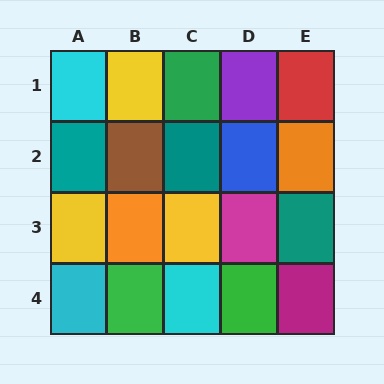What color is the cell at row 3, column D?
Magenta.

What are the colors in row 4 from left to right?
Cyan, green, cyan, green, magenta.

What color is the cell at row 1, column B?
Yellow.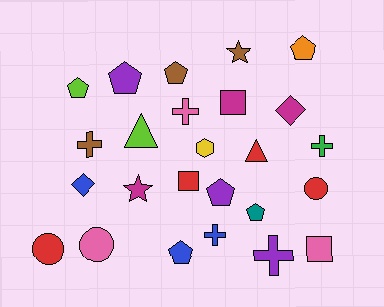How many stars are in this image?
There are 2 stars.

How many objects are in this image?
There are 25 objects.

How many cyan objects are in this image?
There are no cyan objects.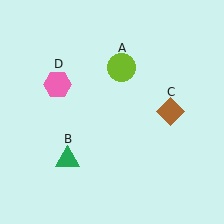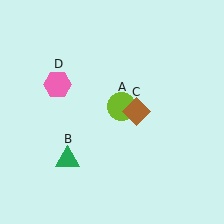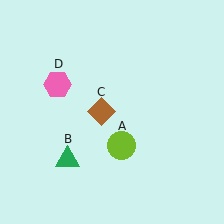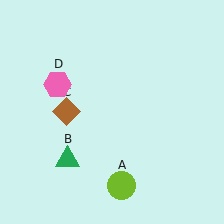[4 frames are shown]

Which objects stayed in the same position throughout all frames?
Green triangle (object B) and pink hexagon (object D) remained stationary.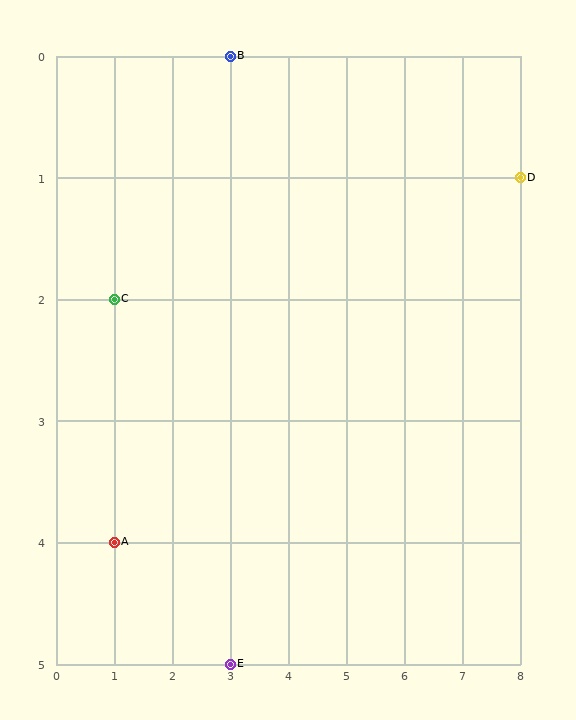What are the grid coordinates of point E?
Point E is at grid coordinates (3, 5).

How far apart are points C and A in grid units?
Points C and A are 2 rows apart.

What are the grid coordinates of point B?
Point B is at grid coordinates (3, 0).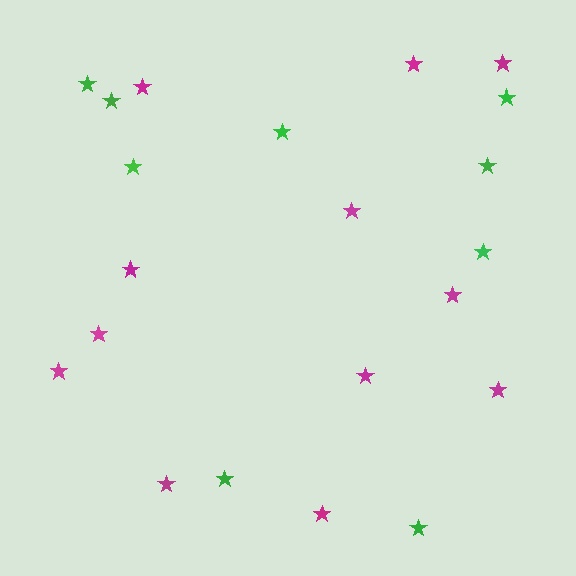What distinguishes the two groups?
There are 2 groups: one group of green stars (9) and one group of magenta stars (12).